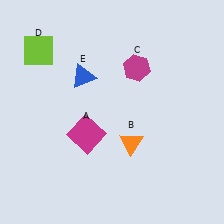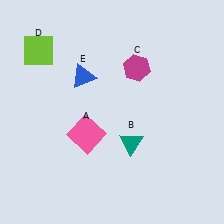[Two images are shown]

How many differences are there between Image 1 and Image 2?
There are 2 differences between the two images.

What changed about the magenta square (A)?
In Image 1, A is magenta. In Image 2, it changed to pink.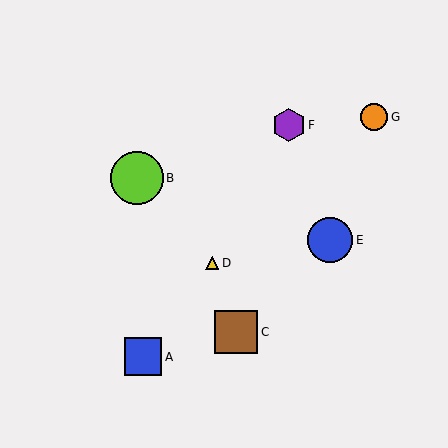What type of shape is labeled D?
Shape D is a yellow triangle.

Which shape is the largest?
The lime circle (labeled B) is the largest.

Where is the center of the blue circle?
The center of the blue circle is at (330, 240).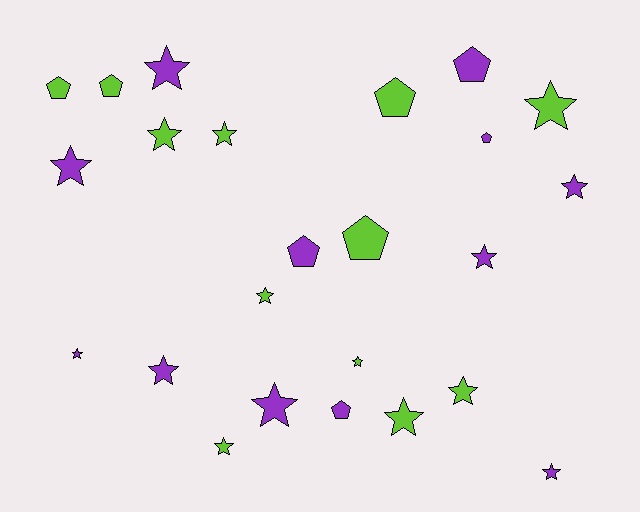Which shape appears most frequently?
Star, with 16 objects.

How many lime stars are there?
There are 8 lime stars.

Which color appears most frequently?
Purple, with 12 objects.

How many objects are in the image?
There are 24 objects.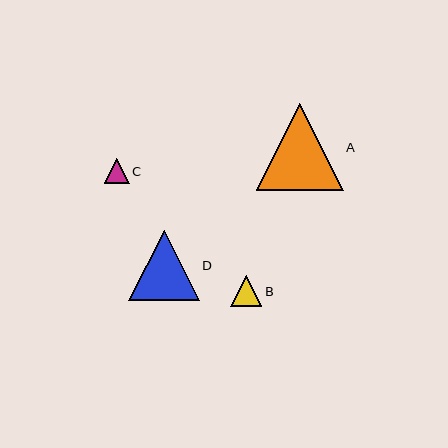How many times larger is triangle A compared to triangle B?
Triangle A is approximately 2.8 times the size of triangle B.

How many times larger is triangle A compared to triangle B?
Triangle A is approximately 2.8 times the size of triangle B.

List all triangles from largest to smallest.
From largest to smallest: A, D, B, C.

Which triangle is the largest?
Triangle A is the largest with a size of approximately 87 pixels.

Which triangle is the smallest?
Triangle C is the smallest with a size of approximately 25 pixels.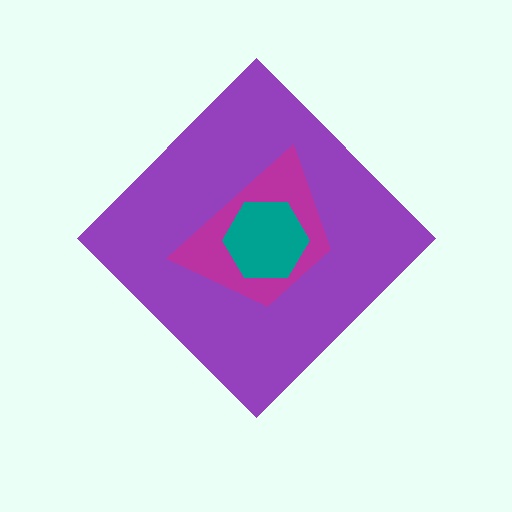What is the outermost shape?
The purple diamond.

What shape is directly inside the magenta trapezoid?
The teal hexagon.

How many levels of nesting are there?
3.